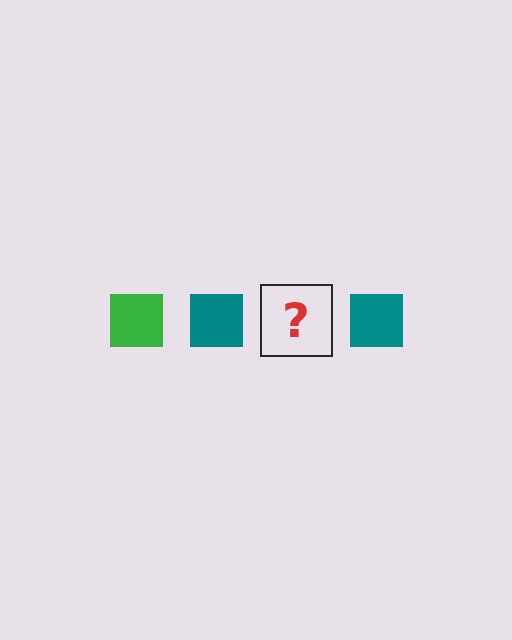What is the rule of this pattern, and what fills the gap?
The rule is that the pattern cycles through green, teal squares. The gap should be filled with a green square.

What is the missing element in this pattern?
The missing element is a green square.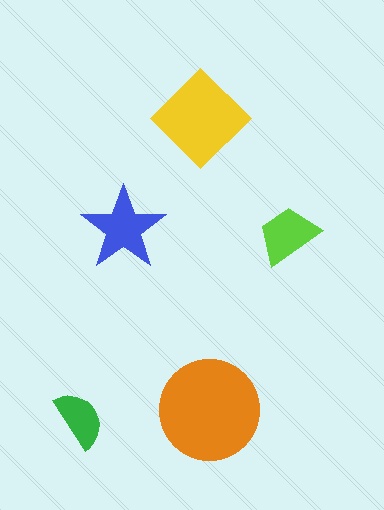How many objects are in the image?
There are 5 objects in the image.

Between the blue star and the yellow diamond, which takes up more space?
The yellow diamond.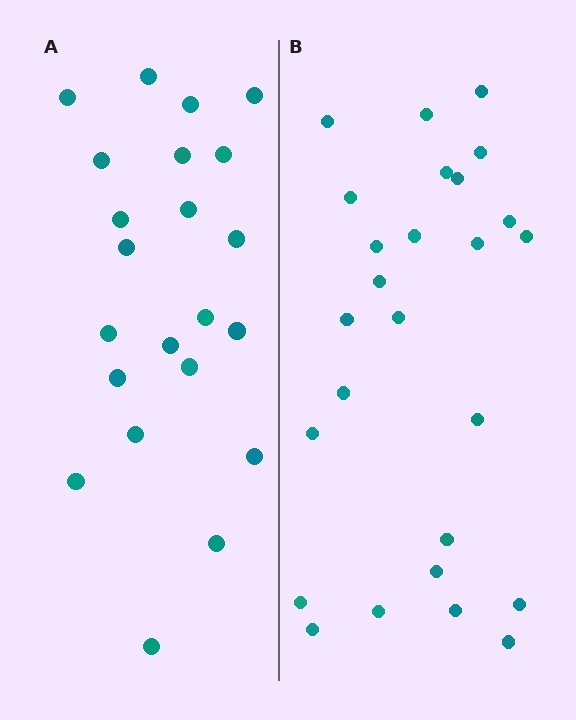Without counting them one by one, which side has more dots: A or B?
Region B (the right region) has more dots.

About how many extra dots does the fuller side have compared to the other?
Region B has about 4 more dots than region A.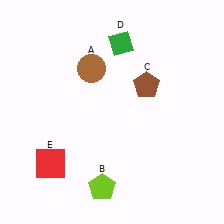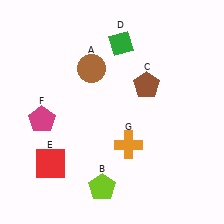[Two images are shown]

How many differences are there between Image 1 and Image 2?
There are 2 differences between the two images.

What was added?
A magenta pentagon (F), an orange cross (G) were added in Image 2.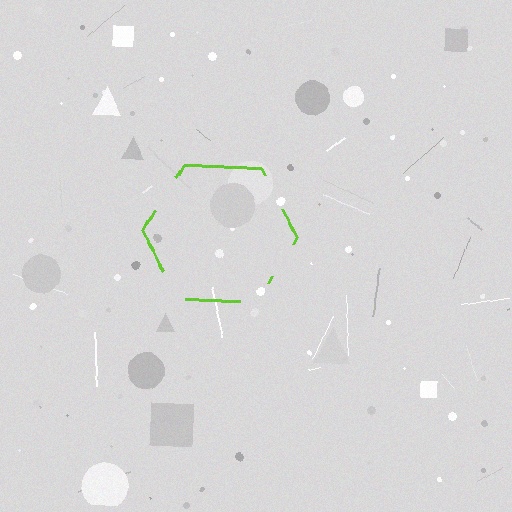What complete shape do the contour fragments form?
The contour fragments form a hexagon.